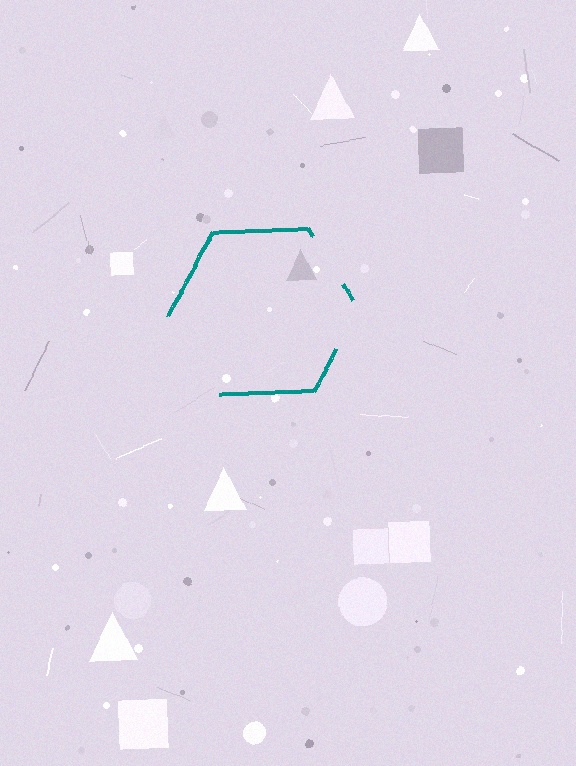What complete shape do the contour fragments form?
The contour fragments form a hexagon.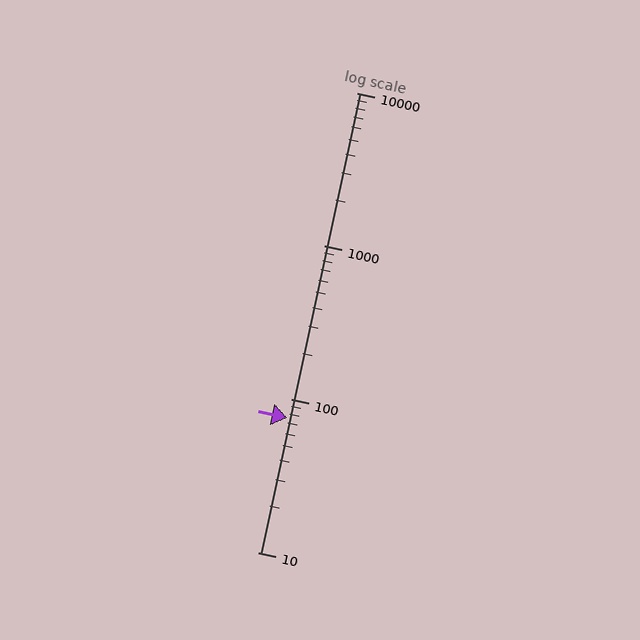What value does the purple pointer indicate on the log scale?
The pointer indicates approximately 76.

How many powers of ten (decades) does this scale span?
The scale spans 3 decades, from 10 to 10000.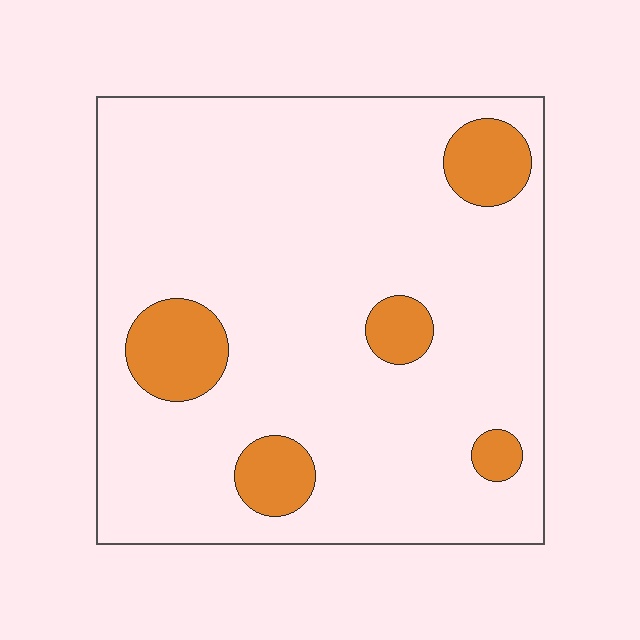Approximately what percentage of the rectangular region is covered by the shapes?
Approximately 15%.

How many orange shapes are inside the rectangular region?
5.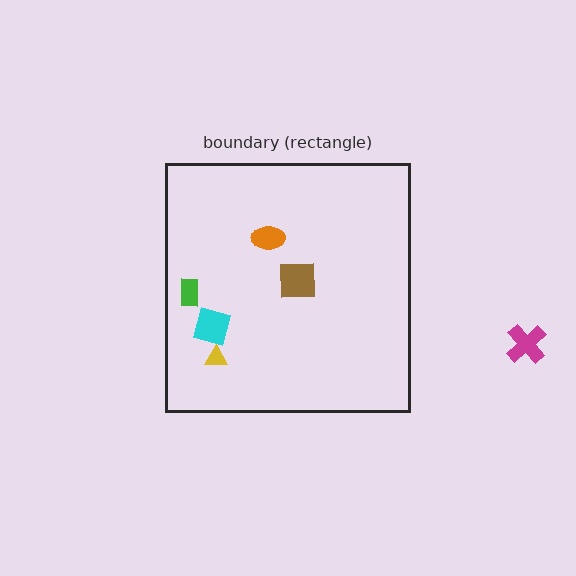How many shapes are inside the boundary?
5 inside, 1 outside.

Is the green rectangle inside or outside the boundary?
Inside.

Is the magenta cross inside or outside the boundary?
Outside.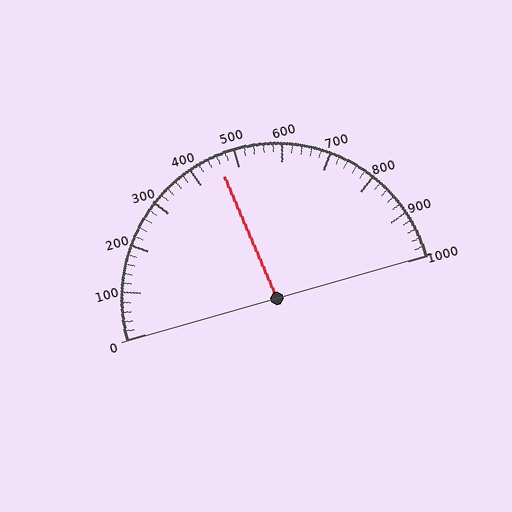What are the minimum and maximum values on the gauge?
The gauge ranges from 0 to 1000.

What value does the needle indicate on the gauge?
The needle indicates approximately 460.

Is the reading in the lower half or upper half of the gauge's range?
The reading is in the lower half of the range (0 to 1000).